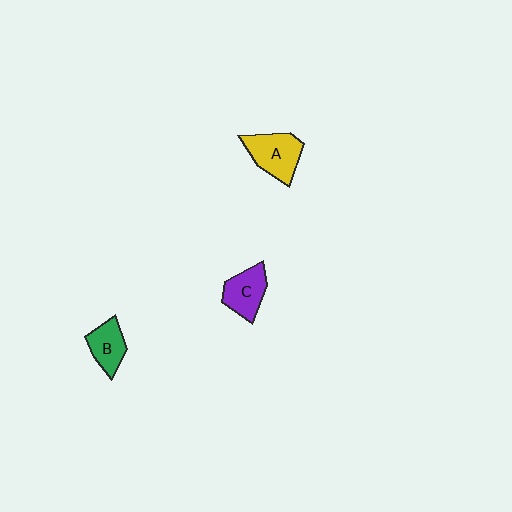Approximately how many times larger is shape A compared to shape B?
Approximately 1.4 times.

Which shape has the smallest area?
Shape B (green).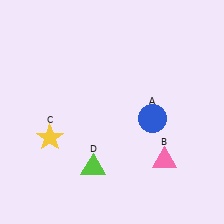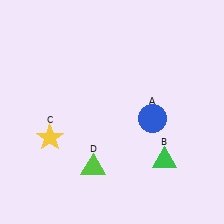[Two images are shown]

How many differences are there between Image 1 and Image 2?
There is 1 difference between the two images.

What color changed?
The triangle (B) changed from pink in Image 1 to green in Image 2.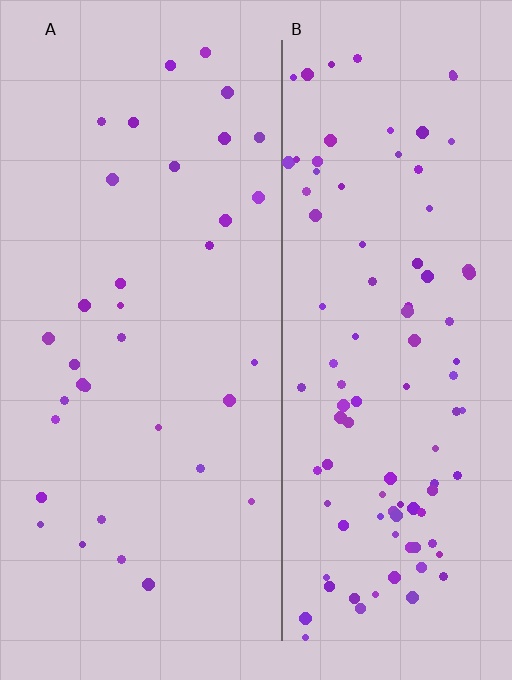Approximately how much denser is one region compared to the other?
Approximately 2.9× — region B over region A.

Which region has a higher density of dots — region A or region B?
B (the right).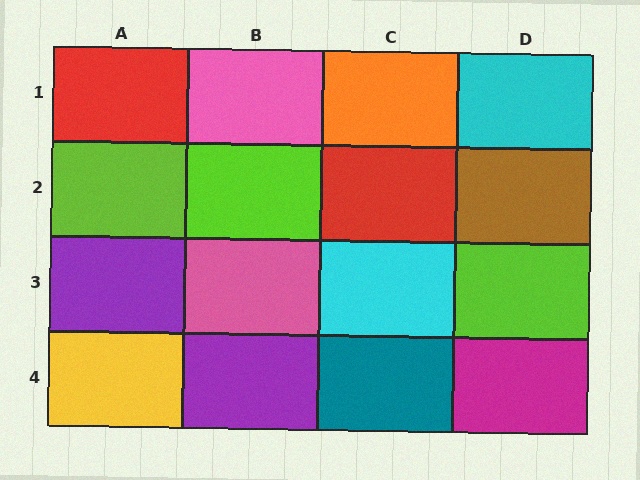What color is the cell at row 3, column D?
Lime.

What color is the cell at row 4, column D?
Magenta.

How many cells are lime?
3 cells are lime.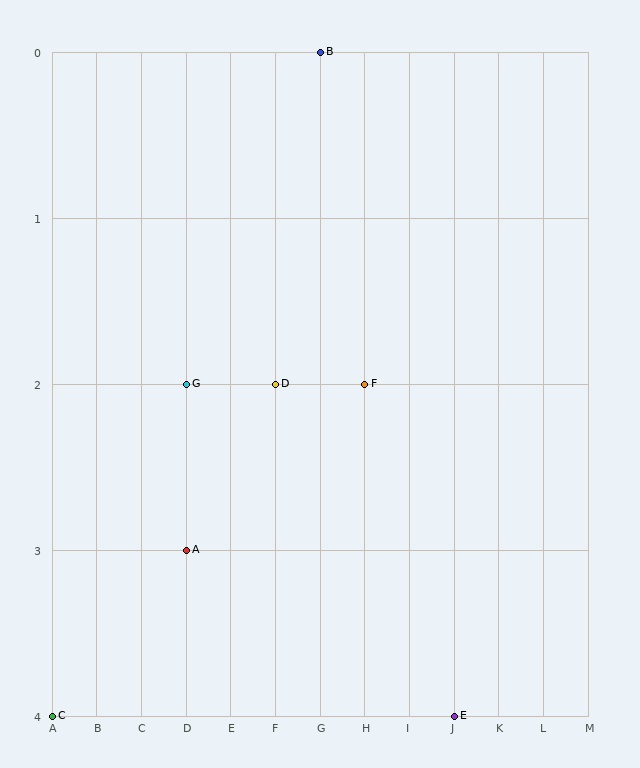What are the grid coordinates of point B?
Point B is at grid coordinates (G, 0).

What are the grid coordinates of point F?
Point F is at grid coordinates (H, 2).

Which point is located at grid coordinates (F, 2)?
Point D is at (F, 2).